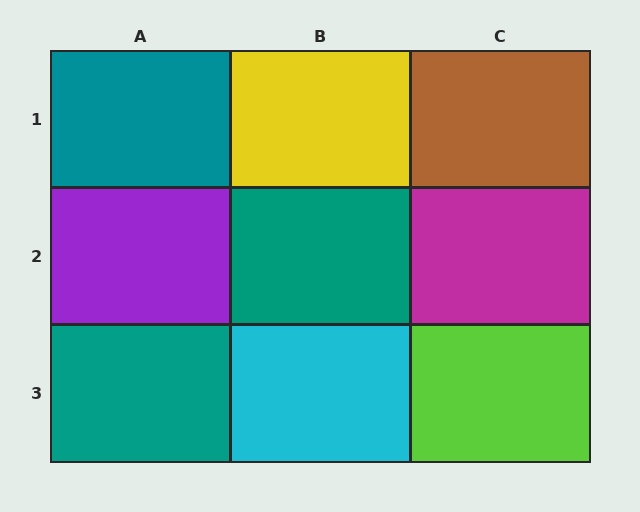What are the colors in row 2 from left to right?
Purple, teal, magenta.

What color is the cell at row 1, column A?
Teal.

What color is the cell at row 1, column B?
Yellow.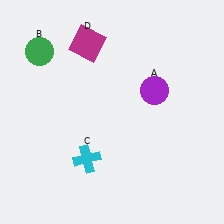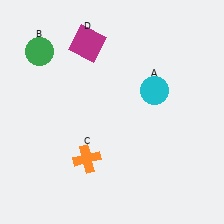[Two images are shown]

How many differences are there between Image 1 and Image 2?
There are 2 differences between the two images.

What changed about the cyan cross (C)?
In Image 1, C is cyan. In Image 2, it changed to orange.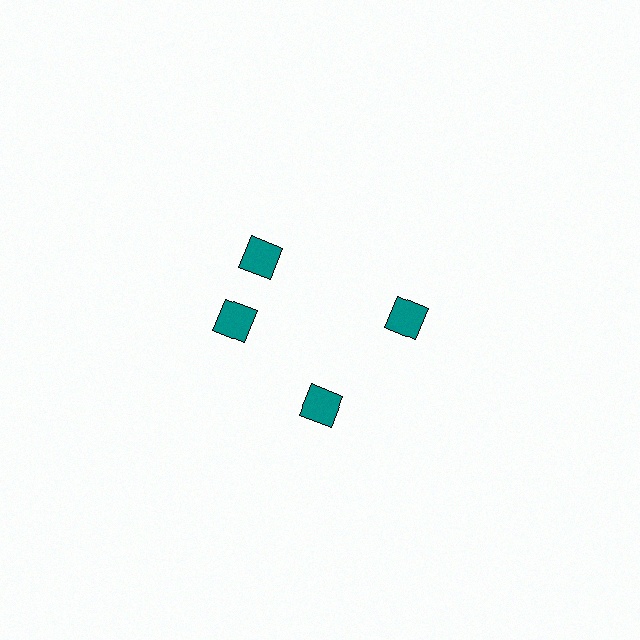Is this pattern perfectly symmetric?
No. The 4 teal diamonds are arranged in a ring, but one element near the 12 o'clock position is rotated out of alignment along the ring, breaking the 4-fold rotational symmetry.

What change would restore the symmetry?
The symmetry would be restored by rotating it back into even spacing with its neighbors so that all 4 diamonds sit at equal angles and equal distance from the center.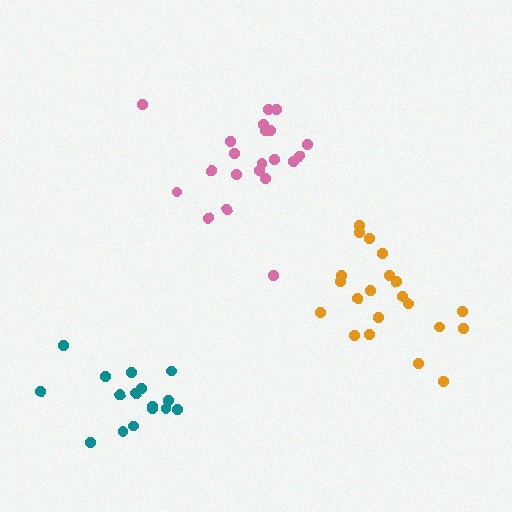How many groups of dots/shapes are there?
There are 3 groups.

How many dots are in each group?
Group 1: 21 dots, Group 2: 21 dots, Group 3: 16 dots (58 total).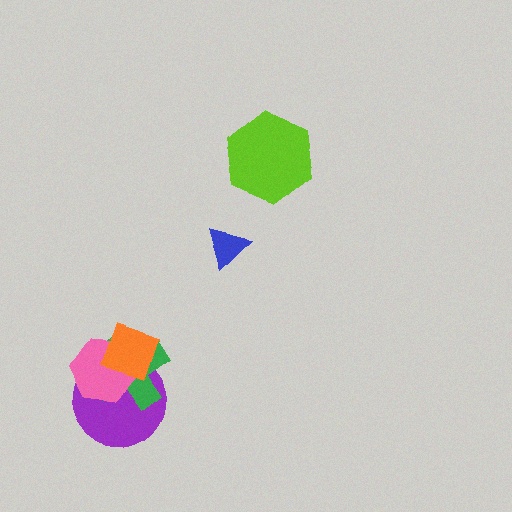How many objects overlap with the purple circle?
3 objects overlap with the purple circle.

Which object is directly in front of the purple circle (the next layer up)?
The green cross is directly in front of the purple circle.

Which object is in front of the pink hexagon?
The orange diamond is in front of the pink hexagon.